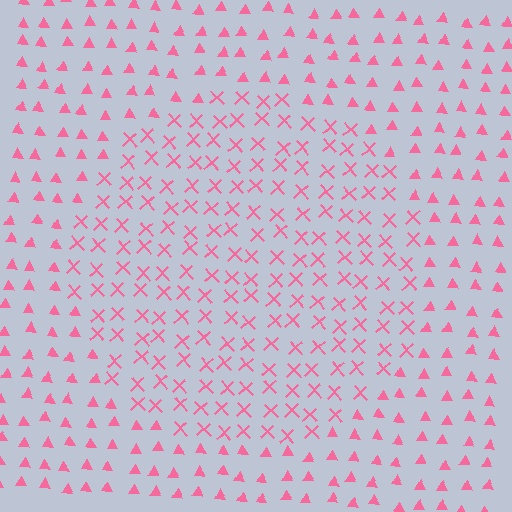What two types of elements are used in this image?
The image uses X marks inside the circle region and triangles outside it.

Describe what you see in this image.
The image is filled with small pink elements arranged in a uniform grid. A circle-shaped region contains X marks, while the surrounding area contains triangles. The boundary is defined purely by the change in element shape.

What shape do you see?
I see a circle.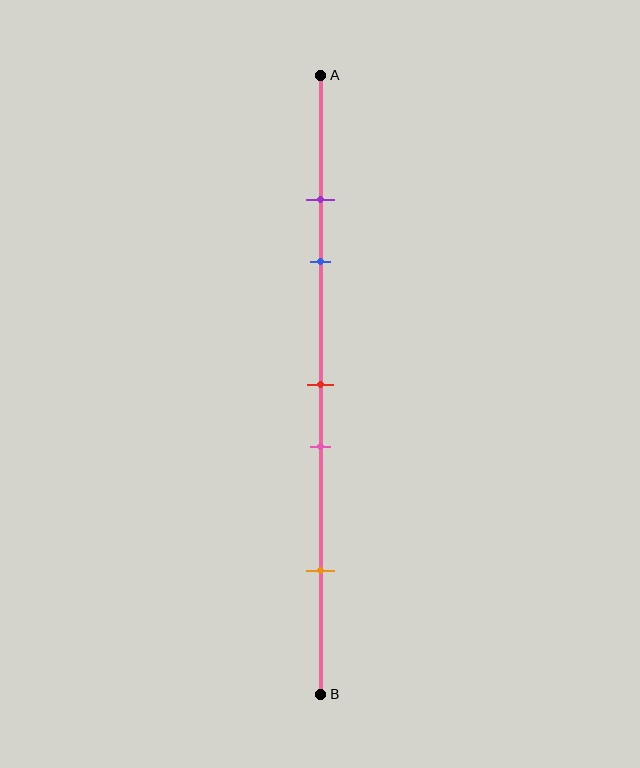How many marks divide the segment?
There are 5 marks dividing the segment.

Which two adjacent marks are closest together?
The purple and blue marks are the closest adjacent pair.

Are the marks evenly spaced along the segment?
No, the marks are not evenly spaced.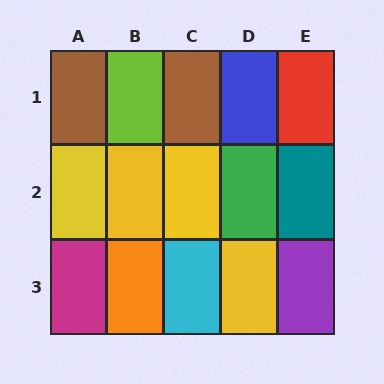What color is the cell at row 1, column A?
Brown.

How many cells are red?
1 cell is red.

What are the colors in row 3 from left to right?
Magenta, orange, cyan, yellow, purple.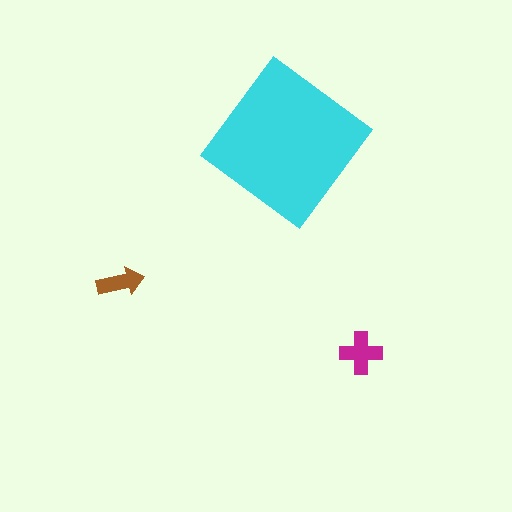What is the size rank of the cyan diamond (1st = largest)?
1st.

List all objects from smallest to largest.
The brown arrow, the magenta cross, the cyan diamond.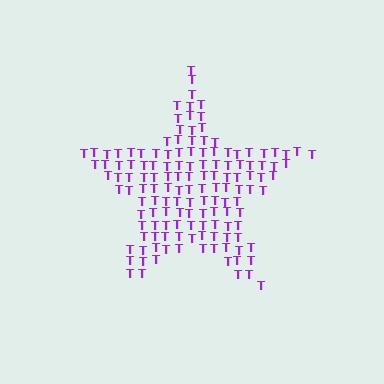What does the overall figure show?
The overall figure shows a star.